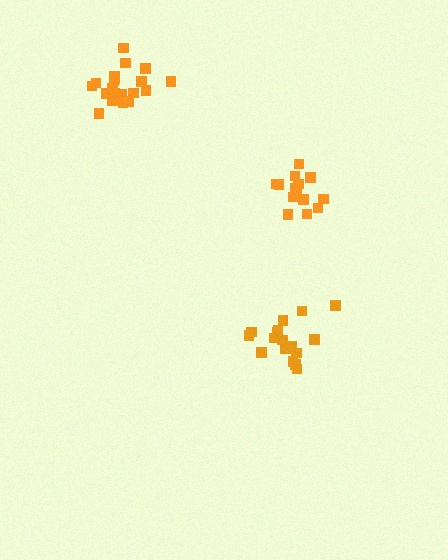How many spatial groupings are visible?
There are 3 spatial groupings.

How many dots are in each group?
Group 1: 20 dots, Group 2: 19 dots, Group 3: 15 dots (54 total).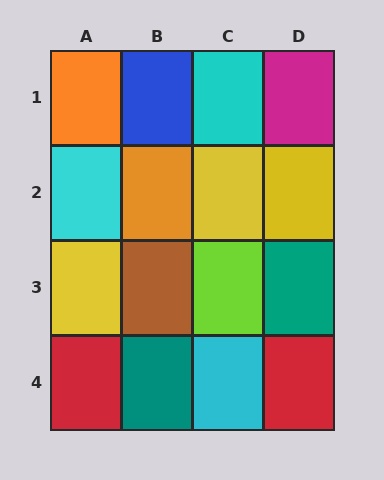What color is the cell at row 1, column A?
Orange.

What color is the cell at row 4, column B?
Teal.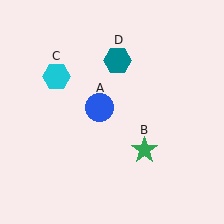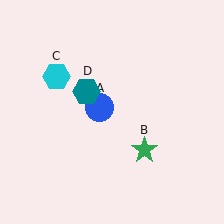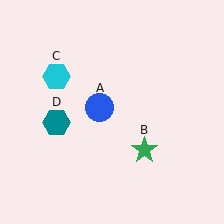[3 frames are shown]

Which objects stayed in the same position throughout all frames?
Blue circle (object A) and green star (object B) and cyan hexagon (object C) remained stationary.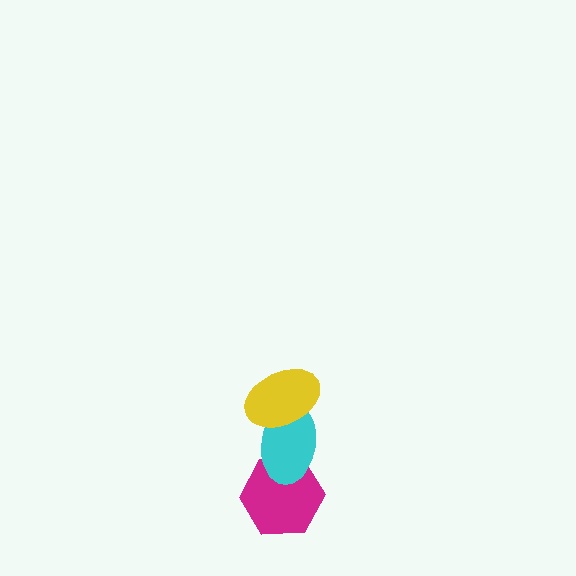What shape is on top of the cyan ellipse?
The yellow ellipse is on top of the cyan ellipse.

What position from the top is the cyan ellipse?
The cyan ellipse is 2nd from the top.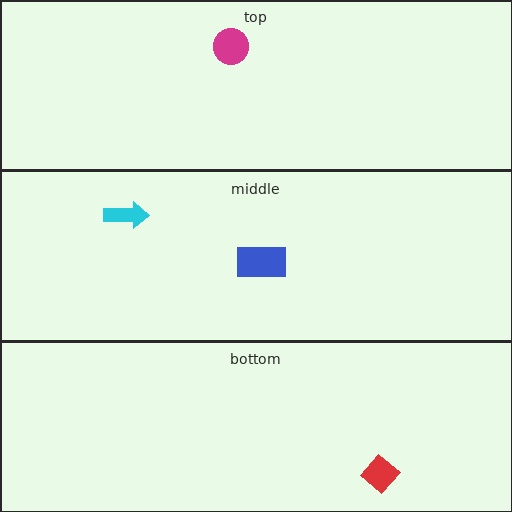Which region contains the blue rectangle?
The middle region.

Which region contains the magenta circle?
The top region.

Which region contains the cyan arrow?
The middle region.